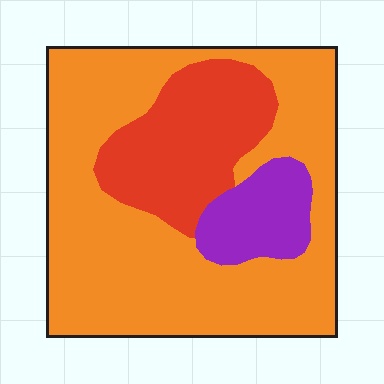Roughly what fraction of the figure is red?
Red covers 23% of the figure.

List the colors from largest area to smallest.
From largest to smallest: orange, red, purple.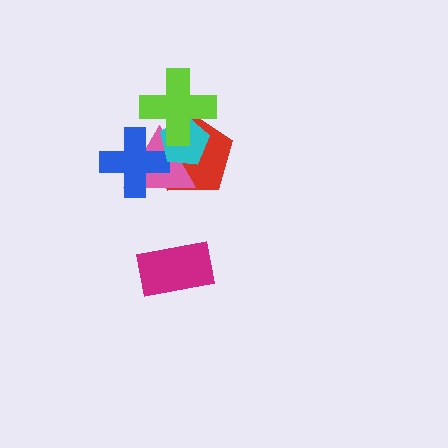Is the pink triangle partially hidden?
Yes, it is partially covered by another shape.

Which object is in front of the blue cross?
The cyan pentagon is in front of the blue cross.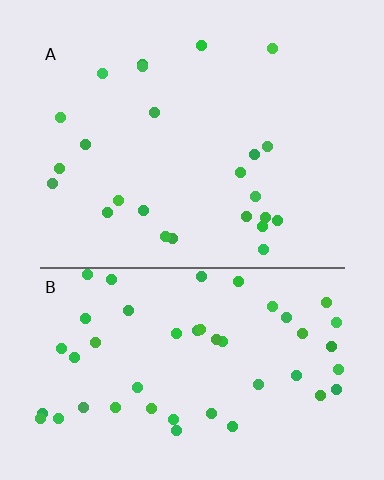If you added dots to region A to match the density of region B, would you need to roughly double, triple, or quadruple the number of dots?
Approximately double.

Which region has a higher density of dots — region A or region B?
B (the bottom).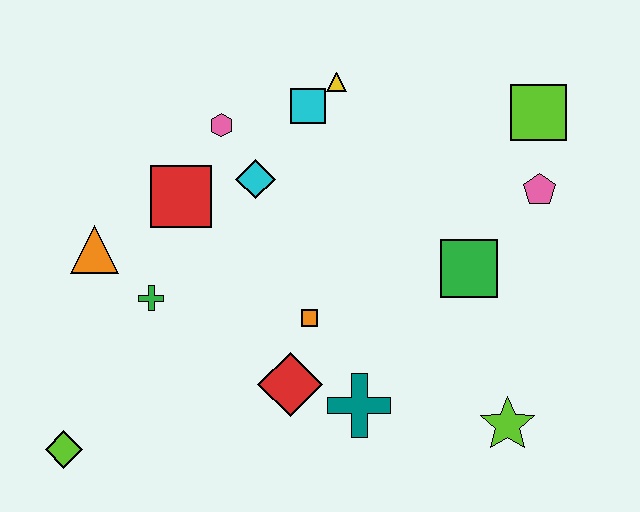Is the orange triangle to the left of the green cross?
Yes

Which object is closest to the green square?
The pink pentagon is closest to the green square.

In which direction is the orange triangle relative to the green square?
The orange triangle is to the left of the green square.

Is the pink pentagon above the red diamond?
Yes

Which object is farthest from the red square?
The lime star is farthest from the red square.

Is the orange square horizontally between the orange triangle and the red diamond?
No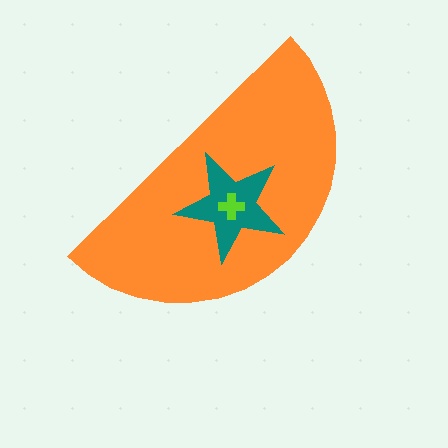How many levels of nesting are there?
3.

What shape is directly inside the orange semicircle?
The teal star.